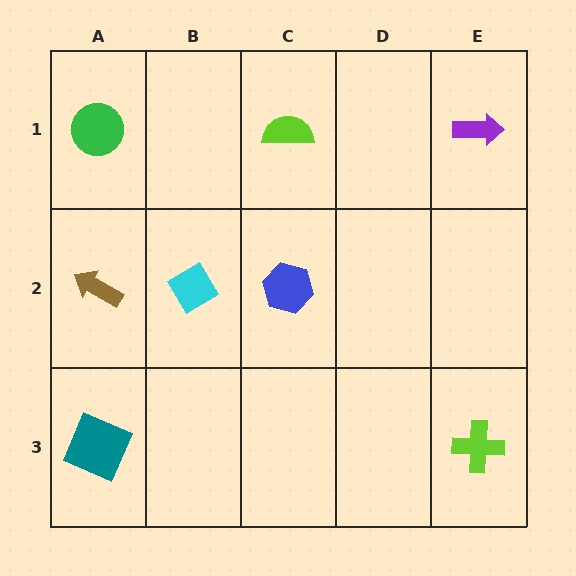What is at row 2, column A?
A brown arrow.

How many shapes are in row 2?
3 shapes.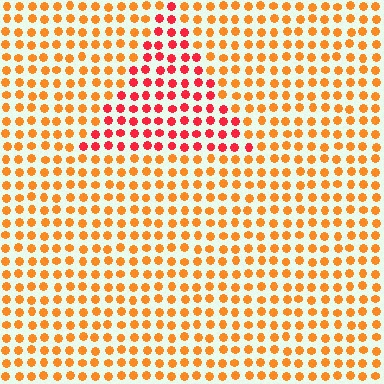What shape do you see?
I see a triangle.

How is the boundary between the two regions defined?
The boundary is defined purely by a slight shift in hue (about 37 degrees). Spacing, size, and orientation are identical on both sides.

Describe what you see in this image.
The image is filled with small orange elements in a uniform arrangement. A triangle-shaped region is visible where the elements are tinted to a slightly different hue, forming a subtle color boundary.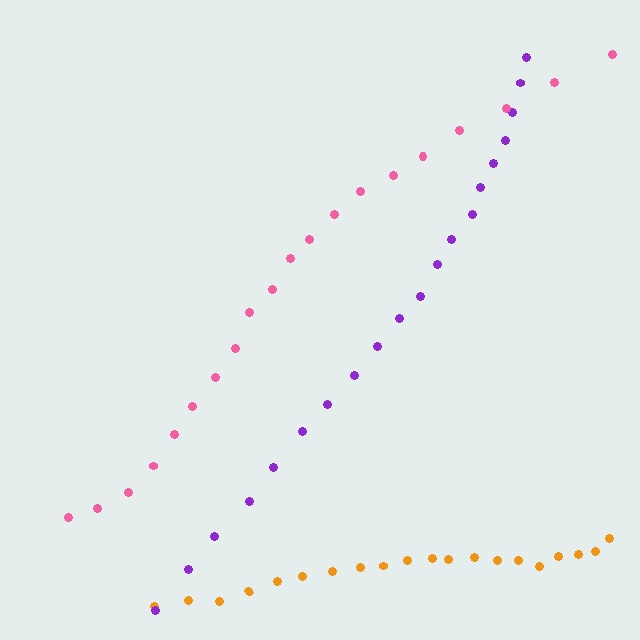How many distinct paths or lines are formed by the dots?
There are 3 distinct paths.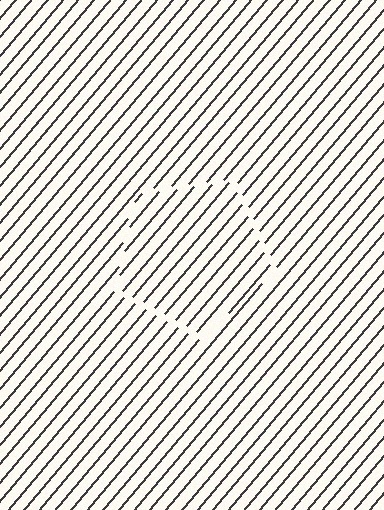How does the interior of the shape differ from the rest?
The interior of the shape contains the same grating, shifted by half a period — the contour is defined by the phase discontinuity where line-ends from the inner and outer gratings abut.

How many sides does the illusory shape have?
5 sides — the line-ends trace a pentagon.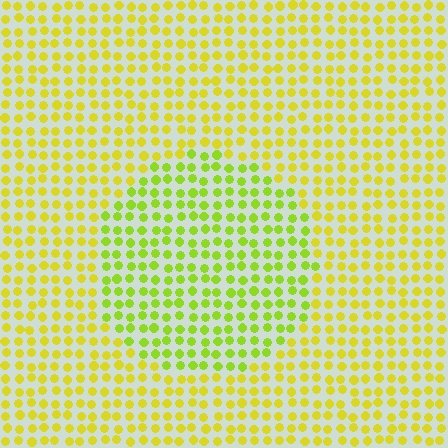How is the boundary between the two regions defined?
The boundary is defined purely by a slight shift in hue (about 26 degrees). Spacing, size, and orientation are identical on both sides.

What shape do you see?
I see a circle.